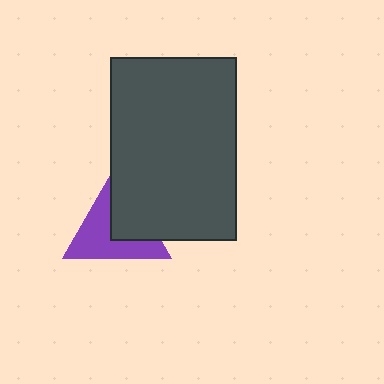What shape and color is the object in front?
The object in front is a dark gray rectangle.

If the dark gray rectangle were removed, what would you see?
You would see the complete purple triangle.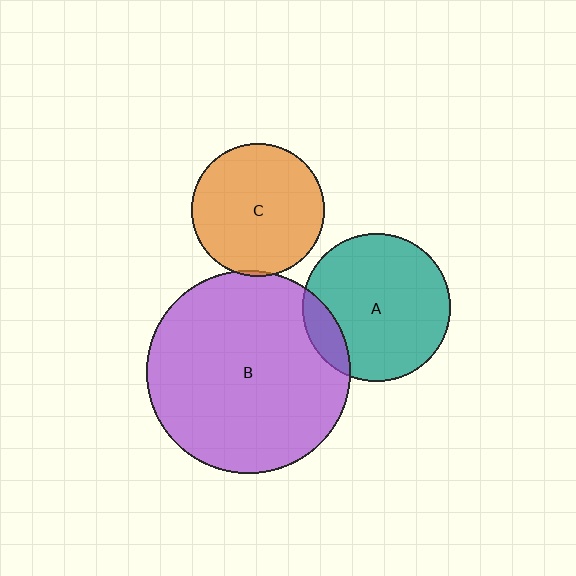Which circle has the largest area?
Circle B (purple).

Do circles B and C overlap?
Yes.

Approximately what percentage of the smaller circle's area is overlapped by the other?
Approximately 5%.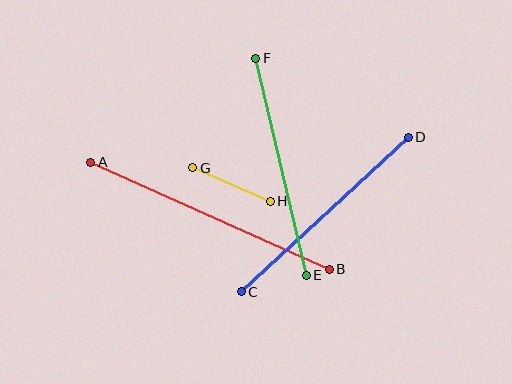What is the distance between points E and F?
The distance is approximately 223 pixels.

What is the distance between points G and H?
The distance is approximately 84 pixels.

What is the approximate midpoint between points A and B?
The midpoint is at approximately (210, 216) pixels.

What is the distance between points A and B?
The distance is approximately 261 pixels.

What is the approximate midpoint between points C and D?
The midpoint is at approximately (325, 215) pixels.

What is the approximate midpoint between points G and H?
The midpoint is at approximately (231, 185) pixels.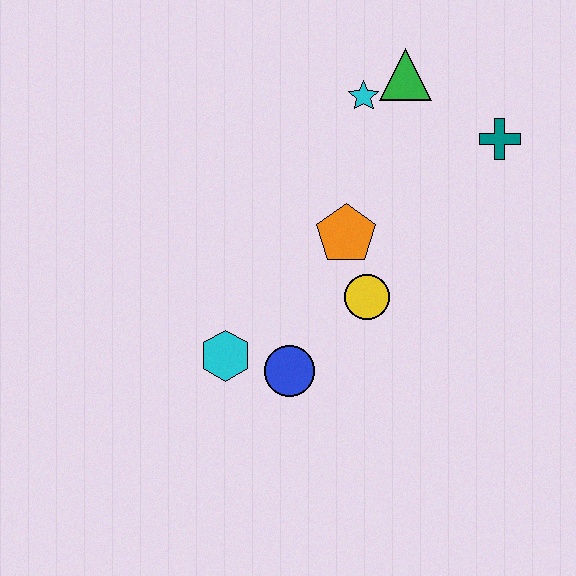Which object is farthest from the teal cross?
The cyan hexagon is farthest from the teal cross.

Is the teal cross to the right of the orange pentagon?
Yes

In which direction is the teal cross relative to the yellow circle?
The teal cross is above the yellow circle.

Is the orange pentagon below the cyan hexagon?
No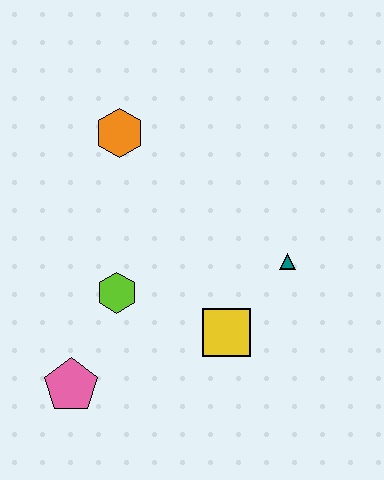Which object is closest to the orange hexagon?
The lime hexagon is closest to the orange hexagon.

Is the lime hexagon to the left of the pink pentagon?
No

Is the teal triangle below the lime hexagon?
No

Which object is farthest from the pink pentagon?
The orange hexagon is farthest from the pink pentagon.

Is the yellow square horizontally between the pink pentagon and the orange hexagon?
No